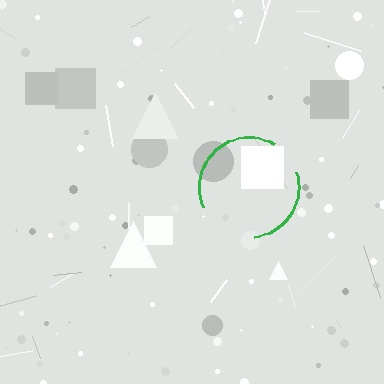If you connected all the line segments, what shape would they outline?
They would outline a circle.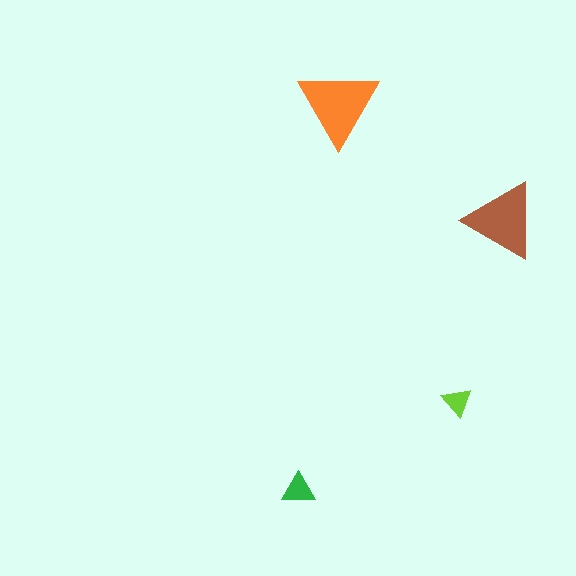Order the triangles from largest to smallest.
the orange one, the brown one, the green one, the lime one.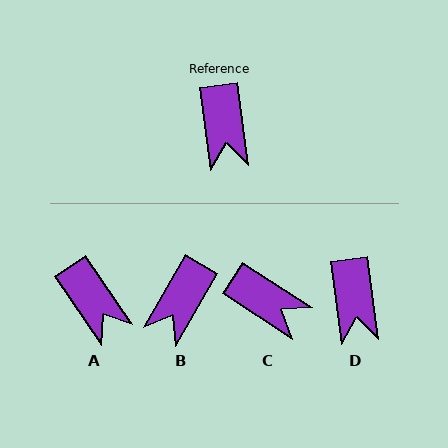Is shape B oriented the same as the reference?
No, it is off by about 38 degrees.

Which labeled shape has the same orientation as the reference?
D.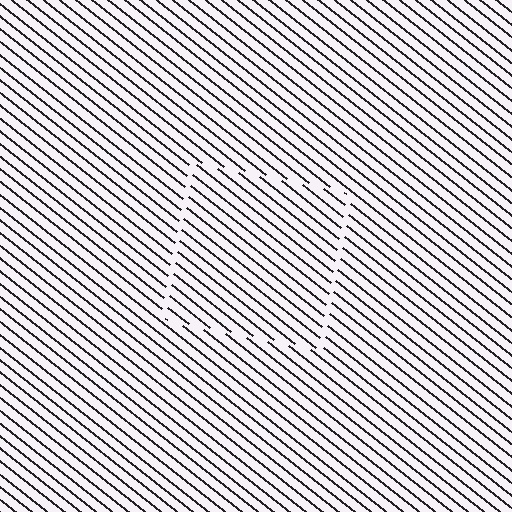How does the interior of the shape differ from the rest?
The interior of the shape contains the same grating, shifted by half a period — the contour is defined by the phase discontinuity where line-ends from the inner and outer gratings abut.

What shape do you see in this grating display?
An illusory square. The interior of the shape contains the same grating, shifted by half a period — the contour is defined by the phase discontinuity where line-ends from the inner and outer gratings abut.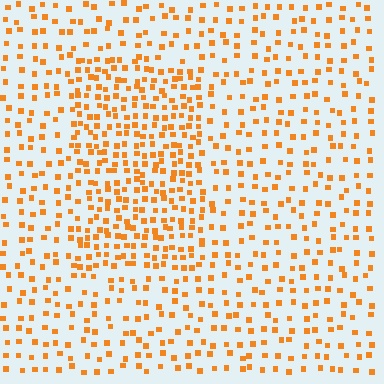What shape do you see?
I see a rectangle.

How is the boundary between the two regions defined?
The boundary is defined by a change in element density (approximately 1.9x ratio). All elements are the same color, size, and shape.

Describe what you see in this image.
The image contains small orange elements arranged at two different densities. A rectangle-shaped region is visible where the elements are more densely packed than the surrounding area.